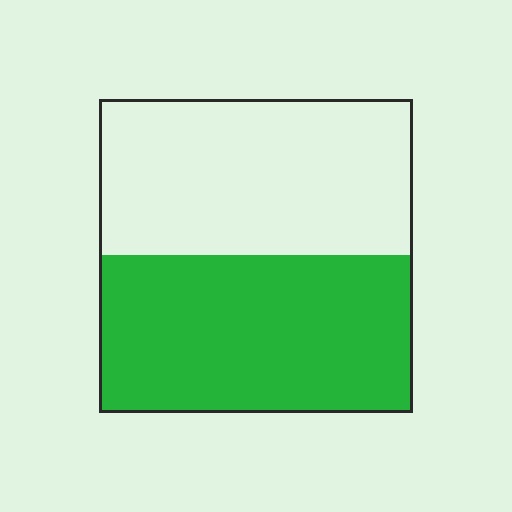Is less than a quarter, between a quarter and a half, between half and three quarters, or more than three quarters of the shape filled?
Between half and three quarters.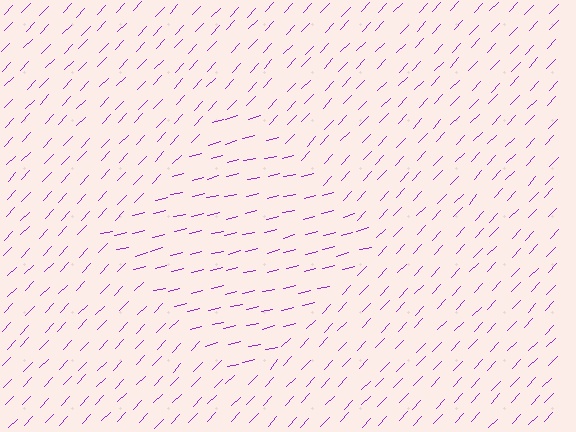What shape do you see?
I see a diamond.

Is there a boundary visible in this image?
Yes, there is a texture boundary formed by a change in line orientation.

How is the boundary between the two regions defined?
The boundary is defined purely by a change in line orientation (approximately 33 degrees difference). All lines are the same color and thickness.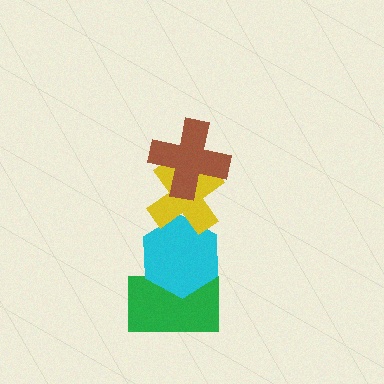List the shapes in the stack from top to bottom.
From top to bottom: the brown cross, the yellow cross, the cyan hexagon, the green rectangle.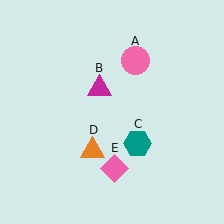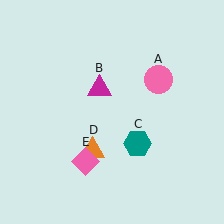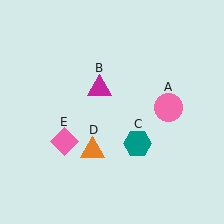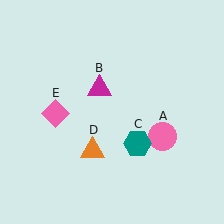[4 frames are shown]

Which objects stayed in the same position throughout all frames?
Magenta triangle (object B) and teal hexagon (object C) and orange triangle (object D) remained stationary.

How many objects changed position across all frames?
2 objects changed position: pink circle (object A), pink diamond (object E).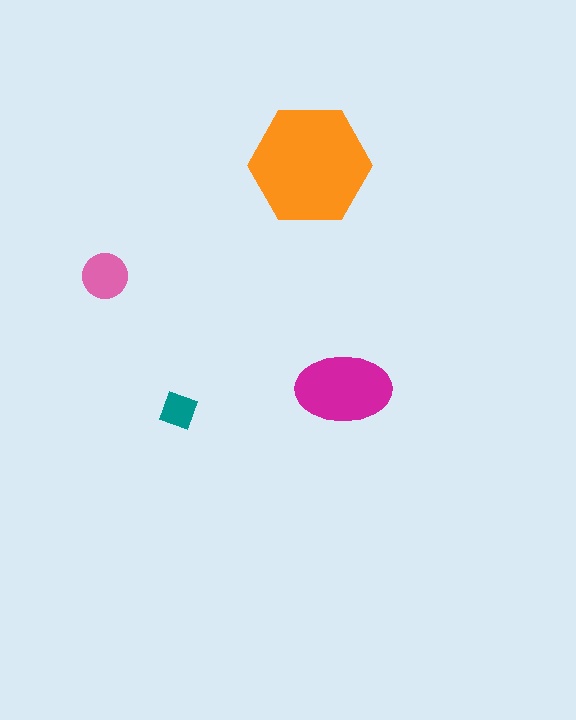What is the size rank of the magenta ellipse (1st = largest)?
2nd.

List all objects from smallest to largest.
The teal diamond, the pink circle, the magenta ellipse, the orange hexagon.